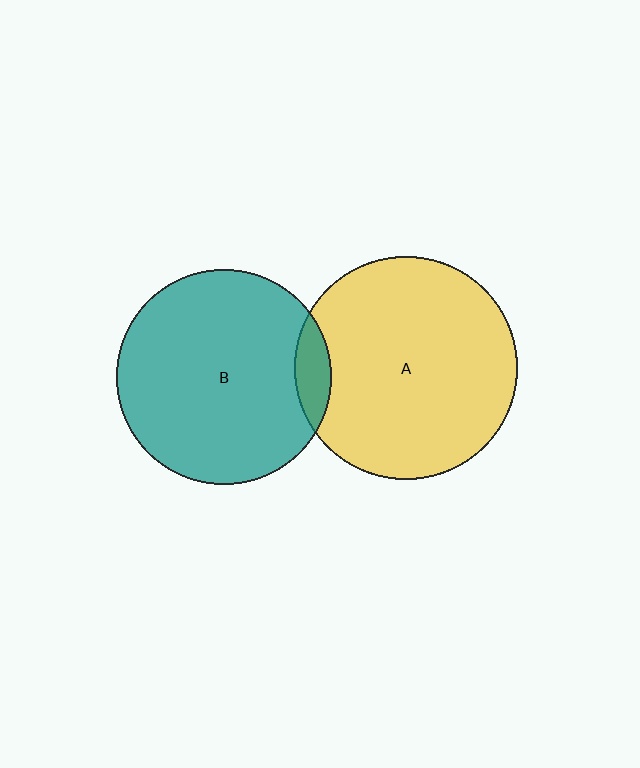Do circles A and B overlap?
Yes.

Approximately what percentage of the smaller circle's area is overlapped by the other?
Approximately 10%.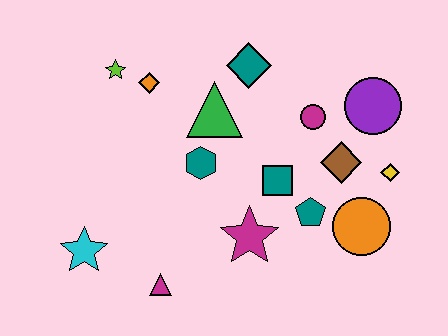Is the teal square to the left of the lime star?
No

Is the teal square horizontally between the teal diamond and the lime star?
No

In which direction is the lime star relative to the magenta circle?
The lime star is to the left of the magenta circle.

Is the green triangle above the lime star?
No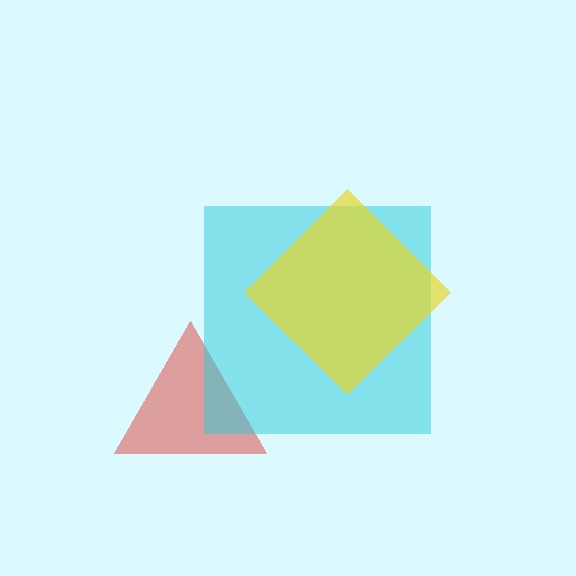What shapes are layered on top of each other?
The layered shapes are: a red triangle, a cyan square, a yellow diamond.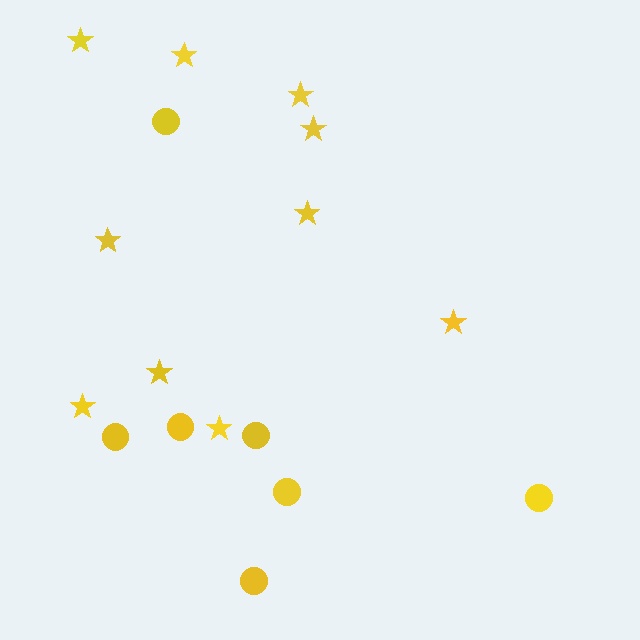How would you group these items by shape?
There are 2 groups: one group of circles (7) and one group of stars (10).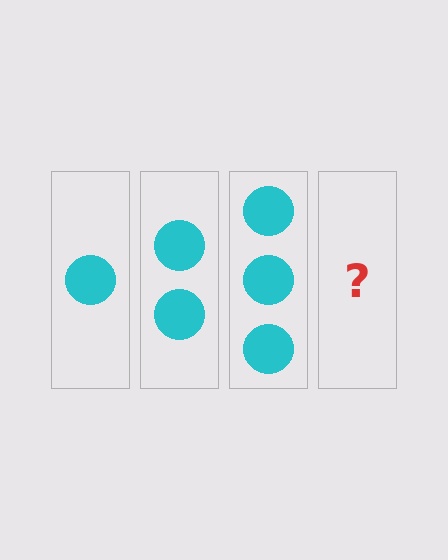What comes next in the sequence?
The next element should be 4 circles.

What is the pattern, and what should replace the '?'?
The pattern is that each step adds one more circle. The '?' should be 4 circles.